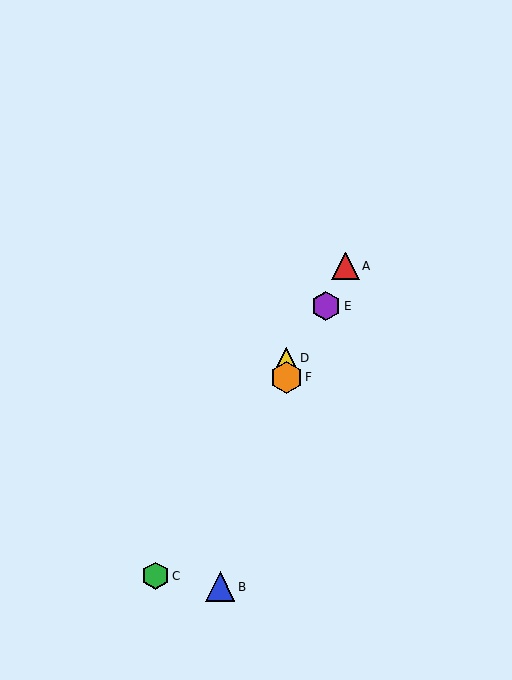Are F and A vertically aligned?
No, F is at x≈286 and A is at x≈346.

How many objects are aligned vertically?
2 objects (D, F) are aligned vertically.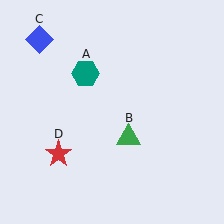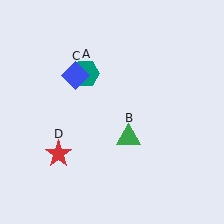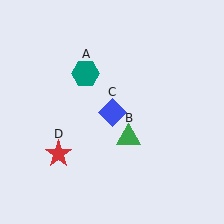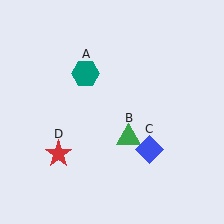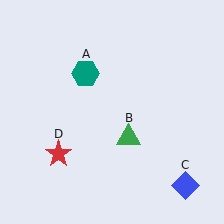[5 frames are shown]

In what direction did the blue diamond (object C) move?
The blue diamond (object C) moved down and to the right.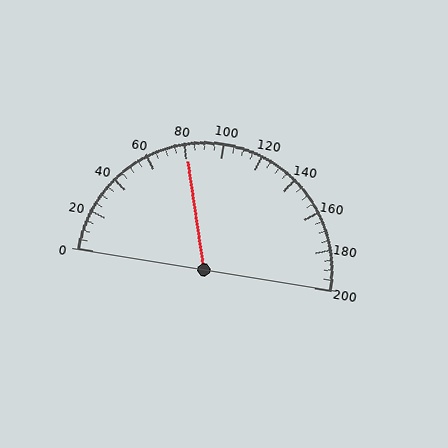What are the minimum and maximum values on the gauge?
The gauge ranges from 0 to 200.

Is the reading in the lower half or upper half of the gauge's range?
The reading is in the lower half of the range (0 to 200).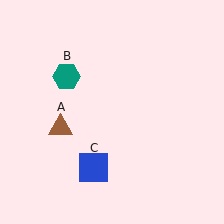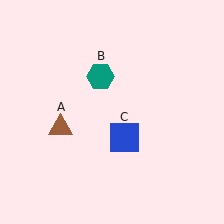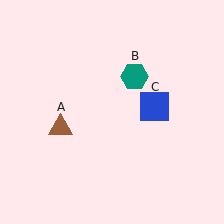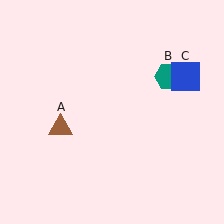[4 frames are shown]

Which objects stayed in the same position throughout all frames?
Brown triangle (object A) remained stationary.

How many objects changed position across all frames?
2 objects changed position: teal hexagon (object B), blue square (object C).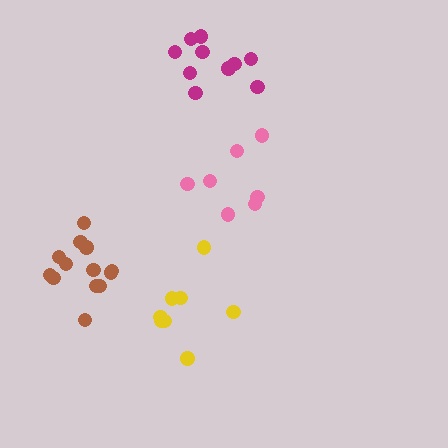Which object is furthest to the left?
The brown cluster is leftmost.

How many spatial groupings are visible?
There are 4 spatial groupings.